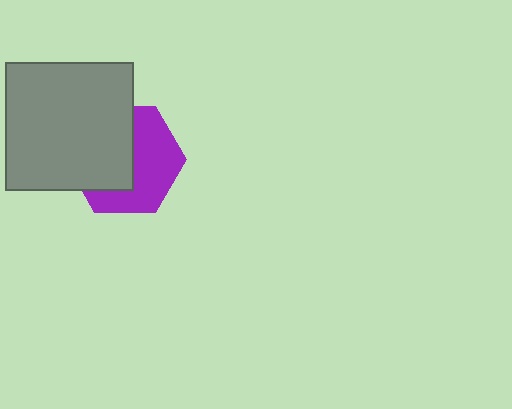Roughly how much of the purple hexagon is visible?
About half of it is visible (roughly 51%).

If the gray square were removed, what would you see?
You would see the complete purple hexagon.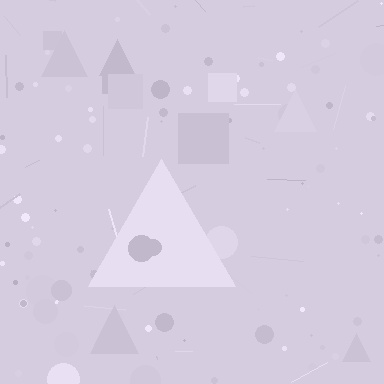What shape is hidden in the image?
A triangle is hidden in the image.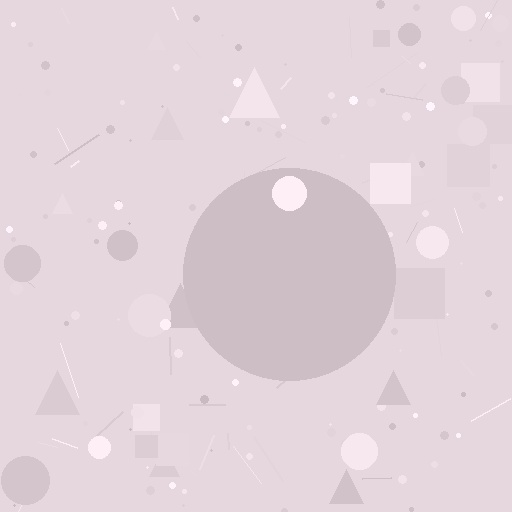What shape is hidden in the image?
A circle is hidden in the image.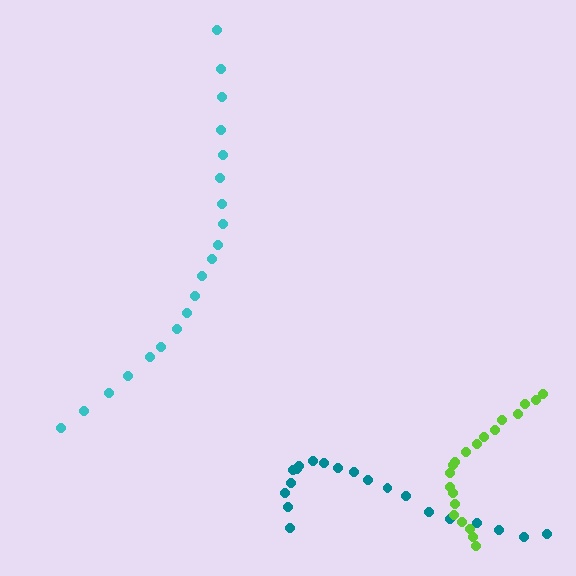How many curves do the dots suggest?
There are 3 distinct paths.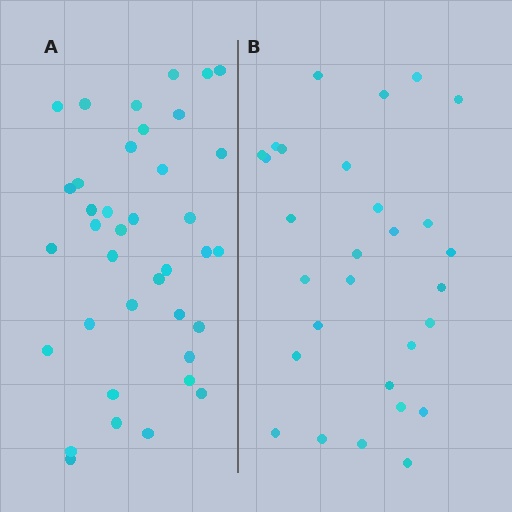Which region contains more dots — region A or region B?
Region A (the left region) has more dots.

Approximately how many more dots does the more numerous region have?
Region A has roughly 8 or so more dots than region B.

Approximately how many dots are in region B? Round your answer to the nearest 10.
About 30 dots. (The exact count is 29, which rounds to 30.)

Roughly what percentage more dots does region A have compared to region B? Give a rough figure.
About 30% more.